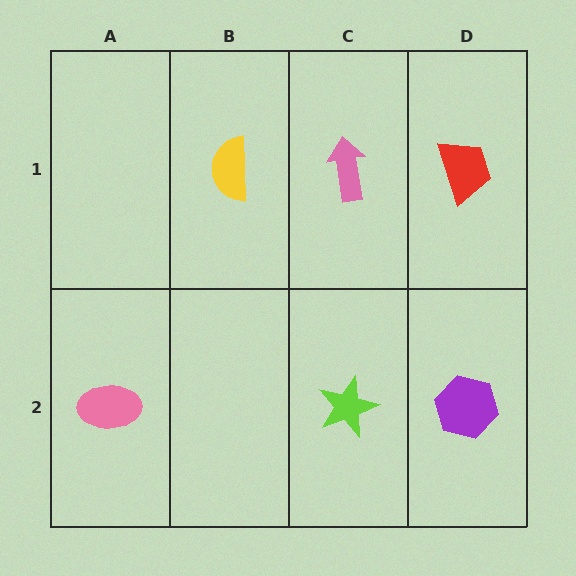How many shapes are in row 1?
3 shapes.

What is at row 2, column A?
A pink ellipse.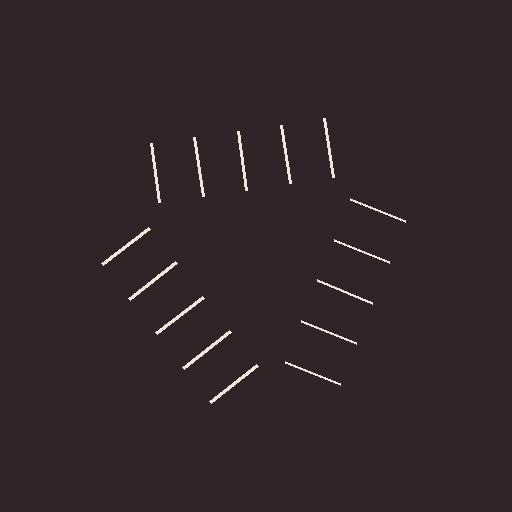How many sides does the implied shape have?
3 sides — the line-ends trace a triangle.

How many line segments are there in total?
15 — 5 along each of the 3 edges.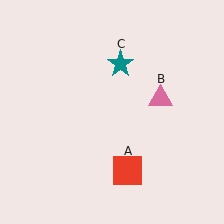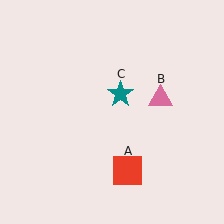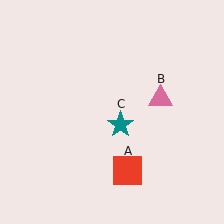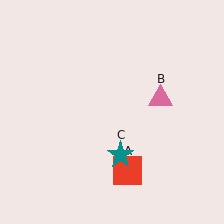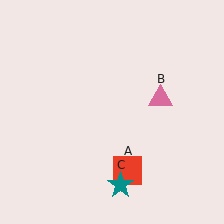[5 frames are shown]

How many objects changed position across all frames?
1 object changed position: teal star (object C).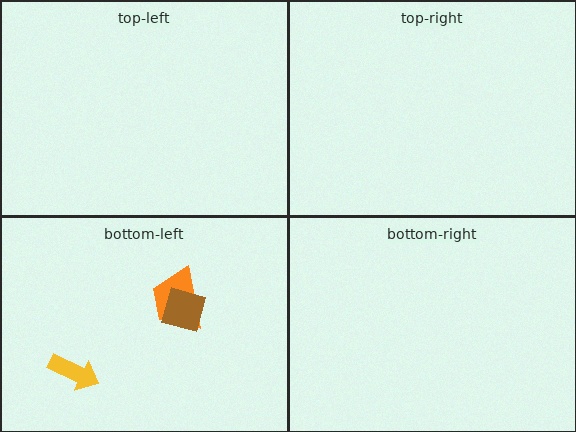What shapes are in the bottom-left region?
The yellow arrow, the orange trapezoid, the brown square.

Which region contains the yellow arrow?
The bottom-left region.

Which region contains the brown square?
The bottom-left region.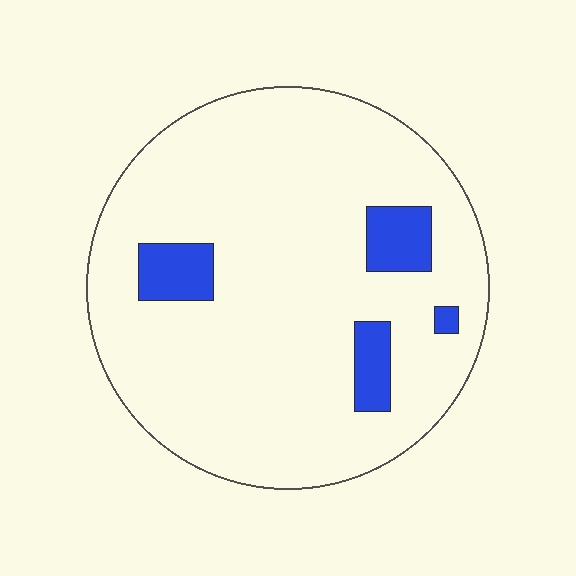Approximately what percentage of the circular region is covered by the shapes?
Approximately 10%.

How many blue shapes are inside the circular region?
4.